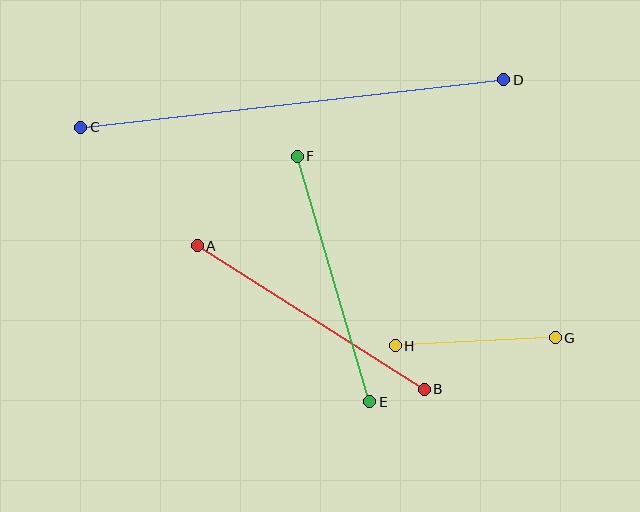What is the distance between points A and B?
The distance is approximately 269 pixels.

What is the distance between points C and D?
The distance is approximately 426 pixels.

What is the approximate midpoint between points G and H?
The midpoint is at approximately (475, 342) pixels.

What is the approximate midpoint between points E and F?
The midpoint is at approximately (333, 279) pixels.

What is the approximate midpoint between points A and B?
The midpoint is at approximately (311, 317) pixels.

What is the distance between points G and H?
The distance is approximately 160 pixels.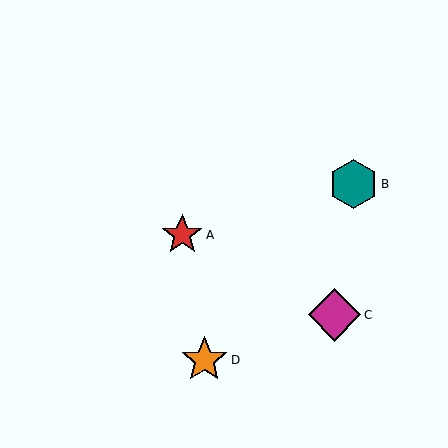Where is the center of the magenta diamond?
The center of the magenta diamond is at (334, 315).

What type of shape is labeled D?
Shape D is an orange star.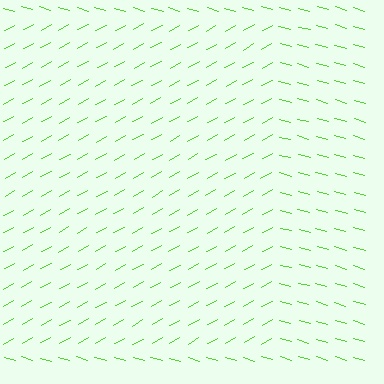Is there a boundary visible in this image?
Yes, there is a texture boundary formed by a change in line orientation.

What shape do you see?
I see a rectangle.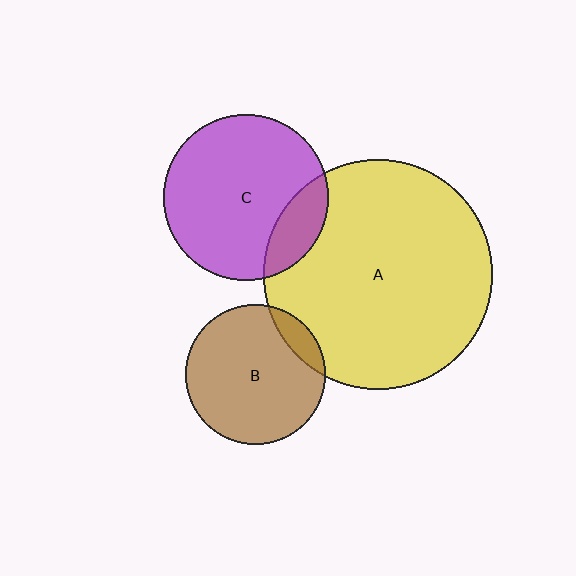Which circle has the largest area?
Circle A (yellow).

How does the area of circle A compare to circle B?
Approximately 2.7 times.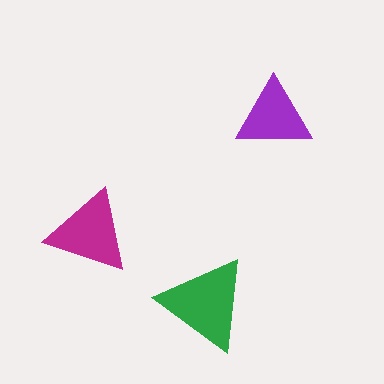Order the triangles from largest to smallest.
the green one, the magenta one, the purple one.